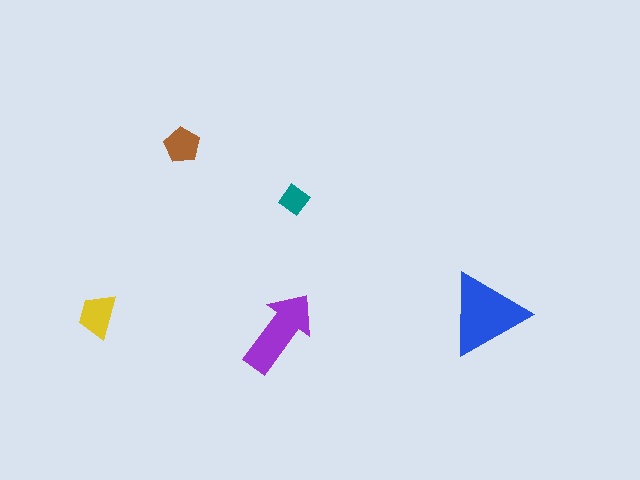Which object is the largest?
The blue triangle.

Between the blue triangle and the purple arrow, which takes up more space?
The blue triangle.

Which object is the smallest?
The teal diamond.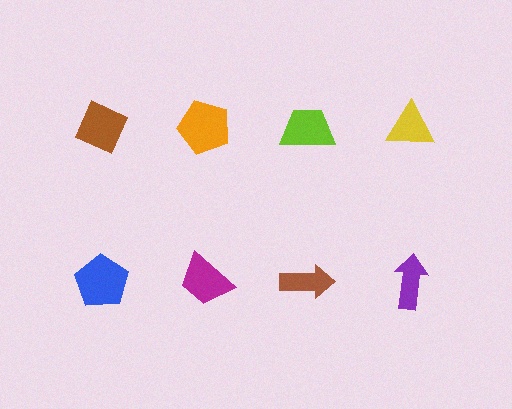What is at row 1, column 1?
A brown diamond.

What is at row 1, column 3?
A lime trapezoid.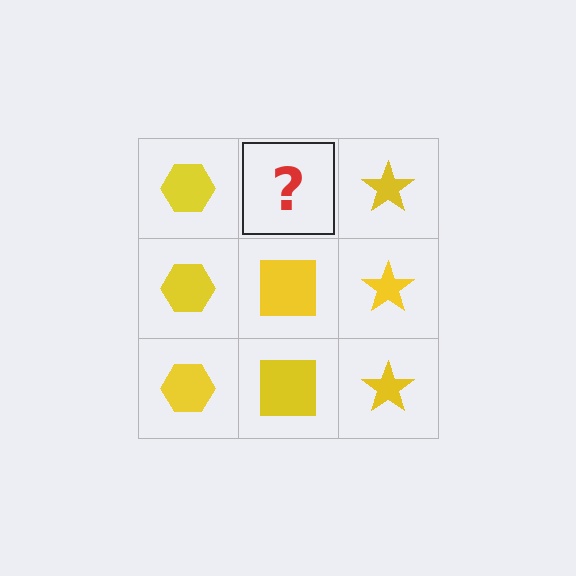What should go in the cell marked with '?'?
The missing cell should contain a yellow square.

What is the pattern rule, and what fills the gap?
The rule is that each column has a consistent shape. The gap should be filled with a yellow square.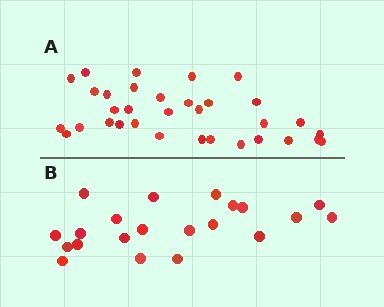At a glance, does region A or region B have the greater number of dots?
Region A (the top region) has more dots.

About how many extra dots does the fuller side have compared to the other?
Region A has roughly 12 or so more dots than region B.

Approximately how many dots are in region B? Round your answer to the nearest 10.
About 20 dots. (The exact count is 21, which rounds to 20.)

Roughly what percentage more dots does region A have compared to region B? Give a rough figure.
About 55% more.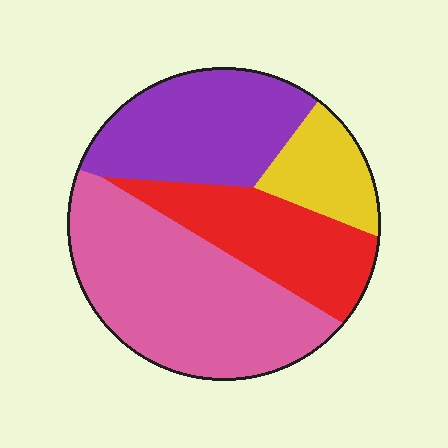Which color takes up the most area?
Pink, at roughly 40%.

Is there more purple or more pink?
Pink.